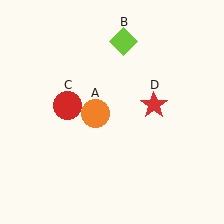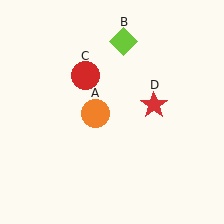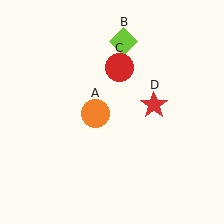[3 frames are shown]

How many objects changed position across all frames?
1 object changed position: red circle (object C).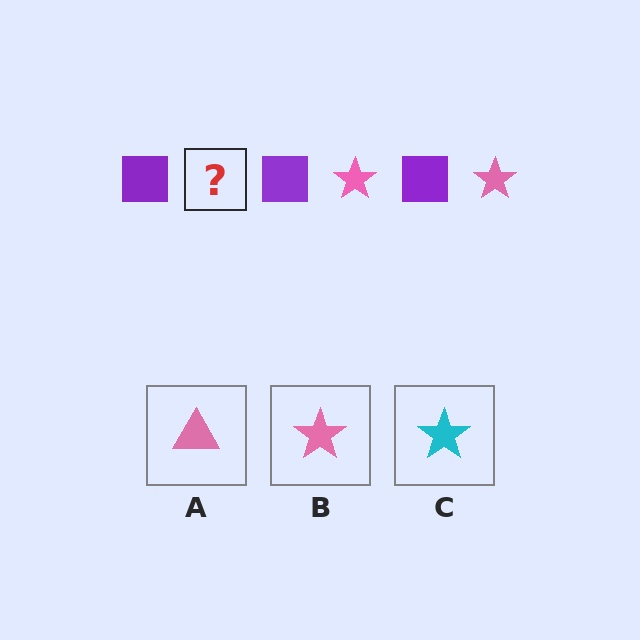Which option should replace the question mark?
Option B.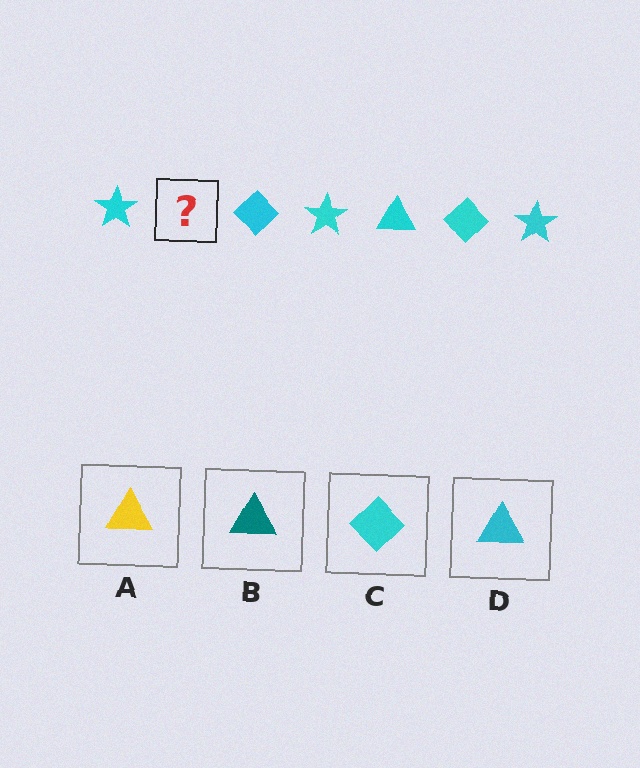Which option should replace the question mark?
Option D.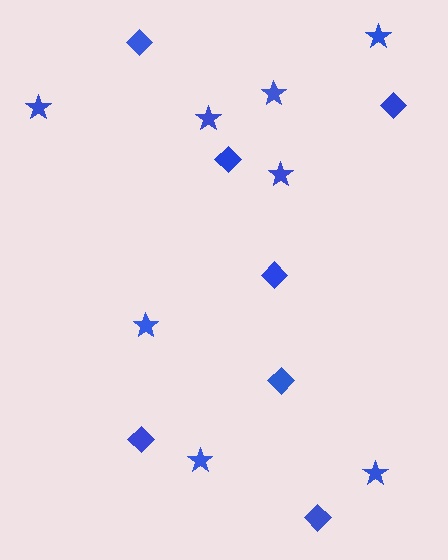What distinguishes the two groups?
There are 2 groups: one group of diamonds (7) and one group of stars (8).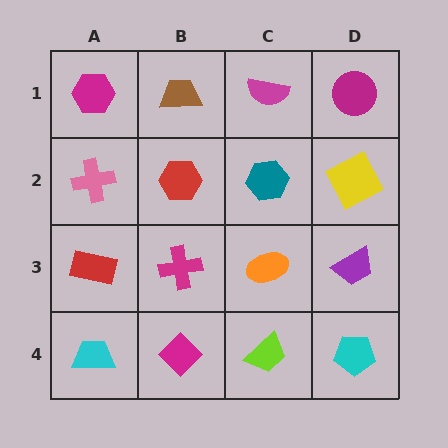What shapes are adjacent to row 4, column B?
A magenta cross (row 3, column B), a cyan trapezoid (row 4, column A), a lime trapezoid (row 4, column C).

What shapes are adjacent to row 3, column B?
A red hexagon (row 2, column B), a magenta diamond (row 4, column B), a red rectangle (row 3, column A), an orange ellipse (row 3, column C).